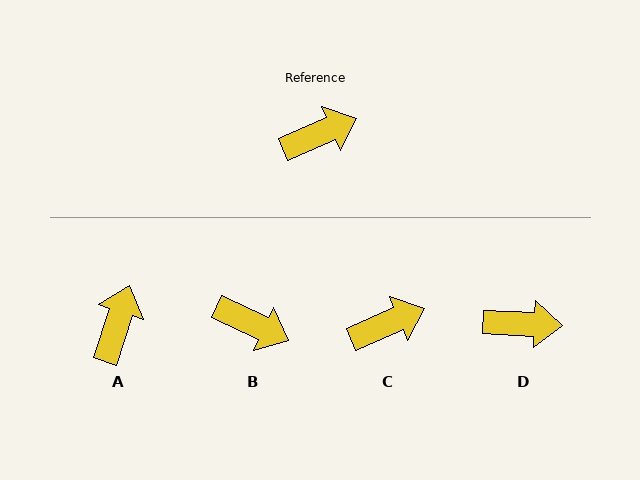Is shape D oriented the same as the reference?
No, it is off by about 25 degrees.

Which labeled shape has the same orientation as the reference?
C.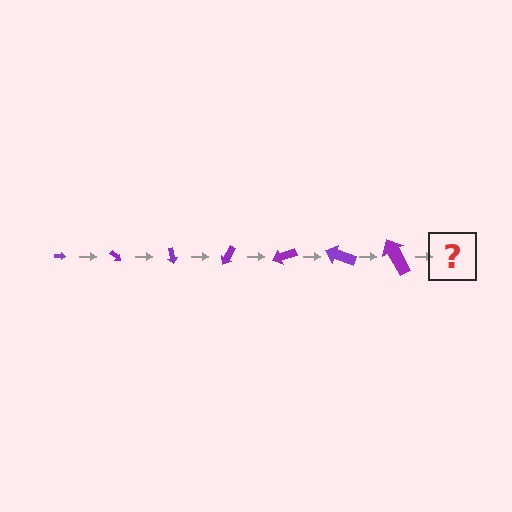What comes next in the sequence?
The next element should be an arrow, larger than the previous one and rotated 280 degrees from the start.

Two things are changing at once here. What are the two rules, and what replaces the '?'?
The two rules are that the arrow grows larger each step and it rotates 40 degrees each step. The '?' should be an arrow, larger than the previous one and rotated 280 degrees from the start.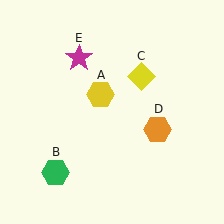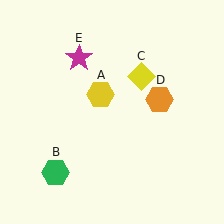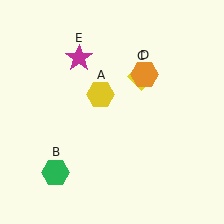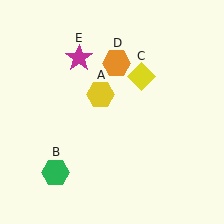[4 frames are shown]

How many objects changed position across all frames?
1 object changed position: orange hexagon (object D).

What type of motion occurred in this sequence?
The orange hexagon (object D) rotated counterclockwise around the center of the scene.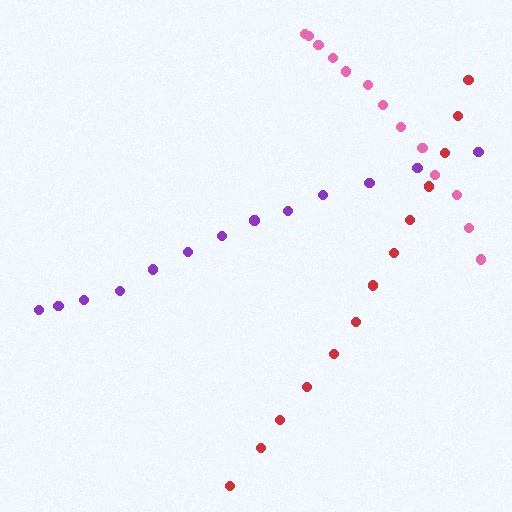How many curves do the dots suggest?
There are 3 distinct paths.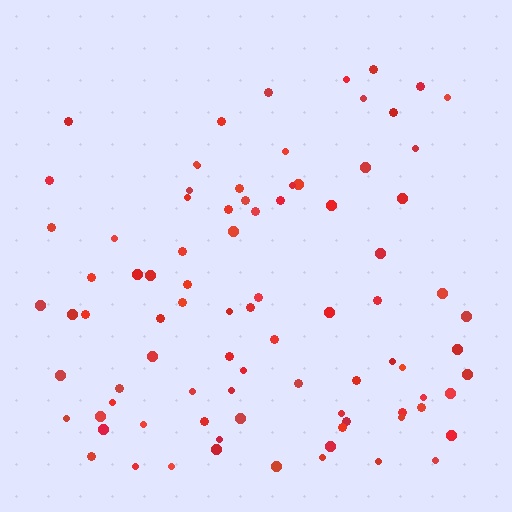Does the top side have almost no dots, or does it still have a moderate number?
Still a moderate number, just noticeably fewer than the bottom.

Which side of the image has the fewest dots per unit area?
The top.